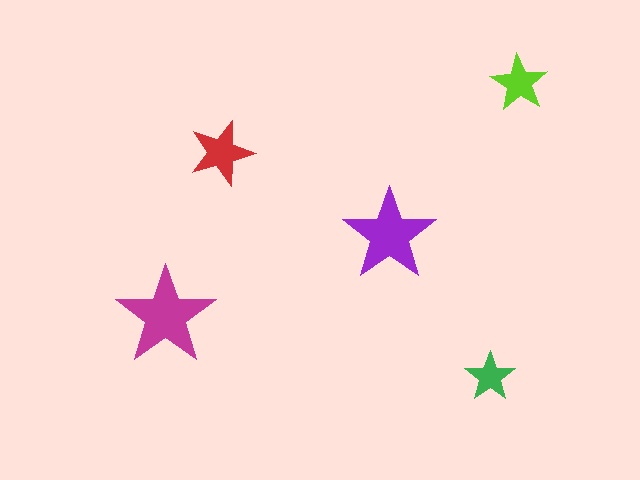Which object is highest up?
The lime star is topmost.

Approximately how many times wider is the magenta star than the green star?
About 2 times wider.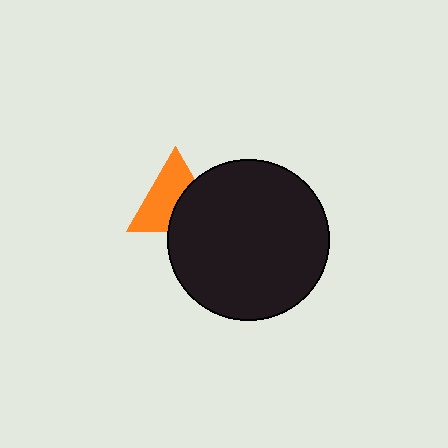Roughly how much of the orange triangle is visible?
About half of it is visible (roughly 59%).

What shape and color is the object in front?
The object in front is a black circle.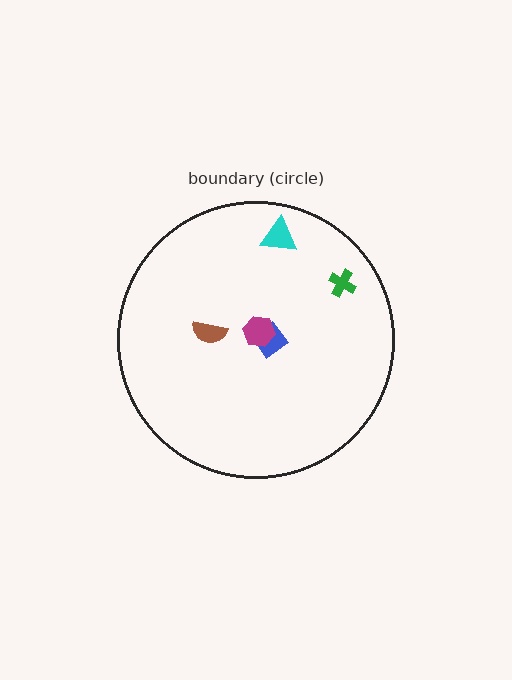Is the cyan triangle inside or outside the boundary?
Inside.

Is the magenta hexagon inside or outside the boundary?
Inside.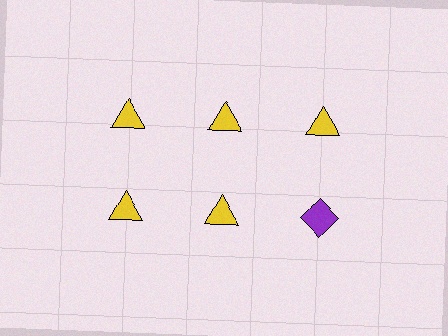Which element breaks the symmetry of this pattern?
The purple diamond in the second row, center column breaks the symmetry. All other shapes are yellow triangles.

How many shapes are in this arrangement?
There are 6 shapes arranged in a grid pattern.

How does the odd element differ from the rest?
It differs in both color (purple instead of yellow) and shape (diamond instead of triangle).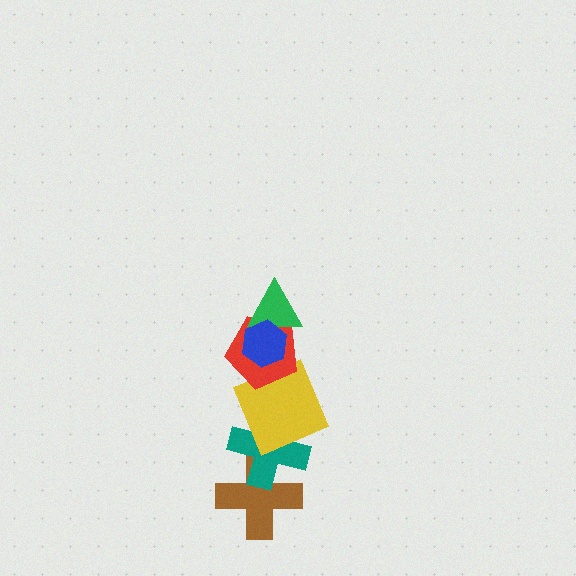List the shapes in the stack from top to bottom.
From top to bottom: the blue hexagon, the green triangle, the red pentagon, the yellow square, the teal cross, the brown cross.